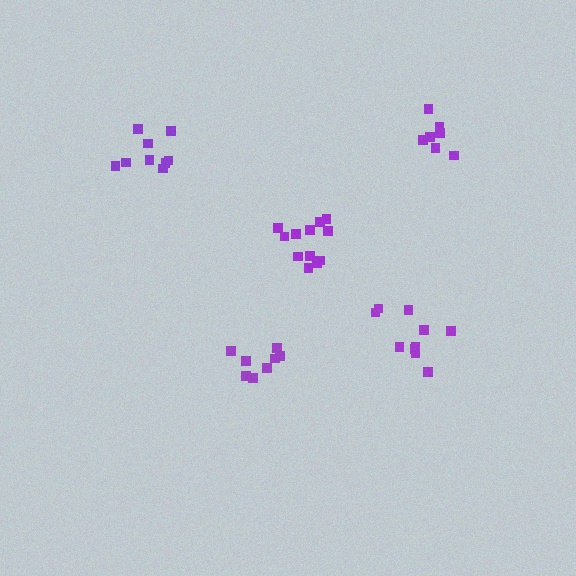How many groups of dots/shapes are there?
There are 5 groups.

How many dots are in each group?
Group 1: 12 dots, Group 2: 7 dots, Group 3: 9 dots, Group 4: 10 dots, Group 5: 8 dots (46 total).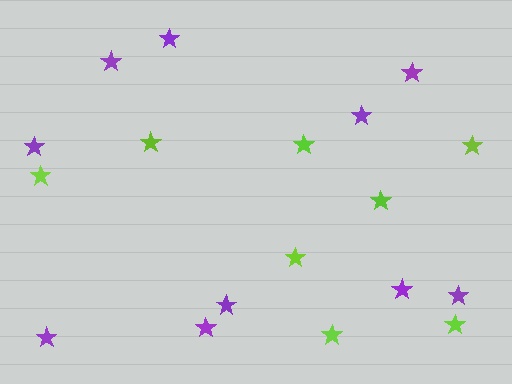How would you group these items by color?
There are 2 groups: one group of purple stars (10) and one group of lime stars (8).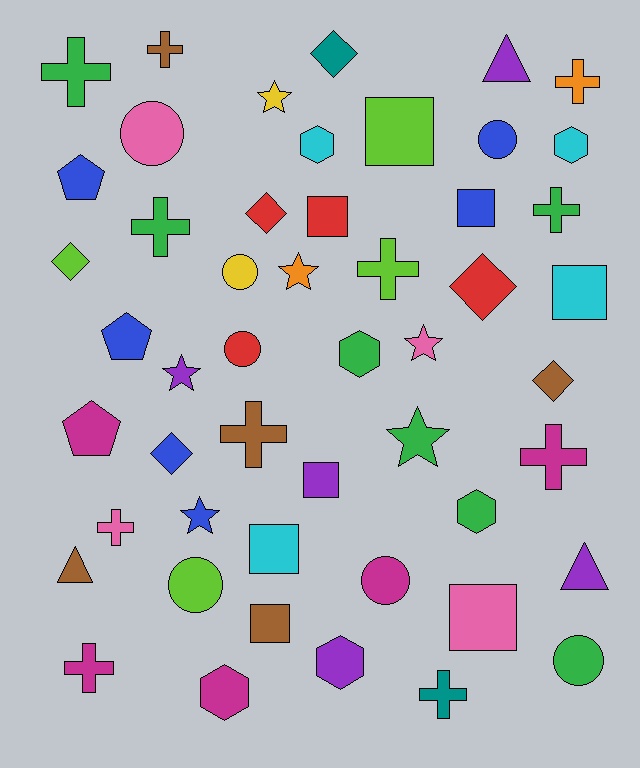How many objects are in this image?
There are 50 objects.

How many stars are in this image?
There are 6 stars.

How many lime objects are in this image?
There are 4 lime objects.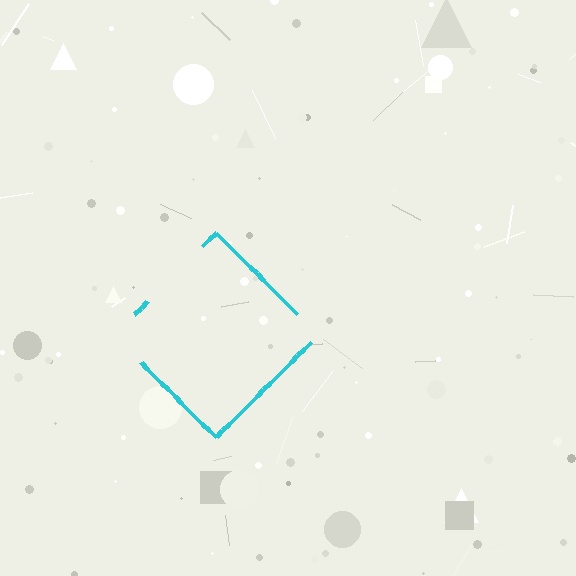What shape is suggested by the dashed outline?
The dashed outline suggests a diamond.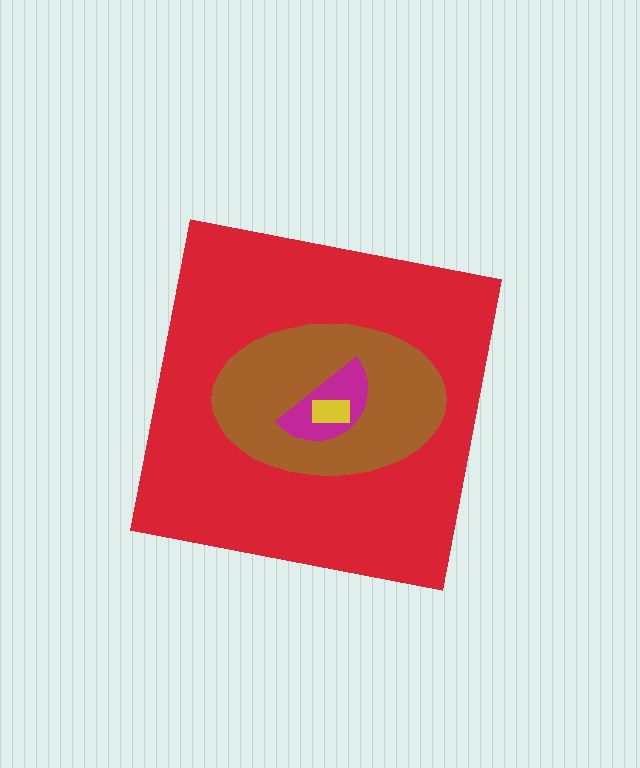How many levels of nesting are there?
4.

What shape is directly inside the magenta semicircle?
The yellow rectangle.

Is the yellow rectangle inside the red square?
Yes.